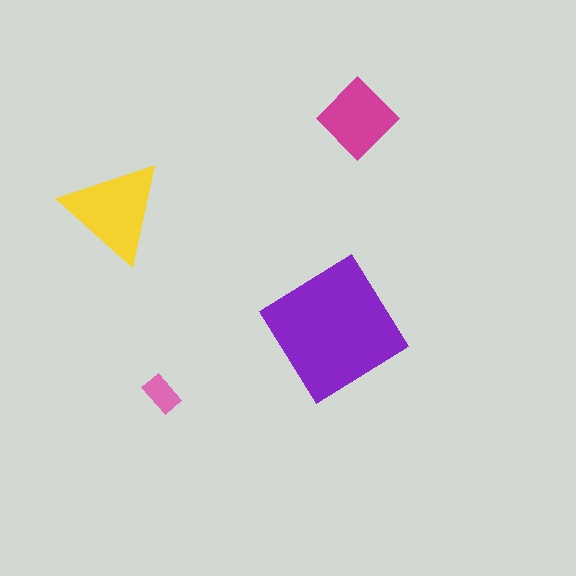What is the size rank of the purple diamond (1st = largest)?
1st.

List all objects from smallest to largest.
The pink rectangle, the magenta diamond, the yellow triangle, the purple diamond.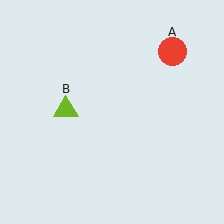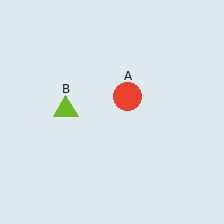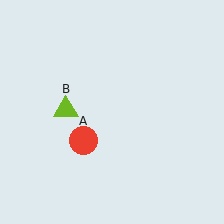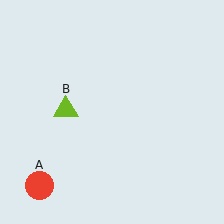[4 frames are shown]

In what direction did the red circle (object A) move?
The red circle (object A) moved down and to the left.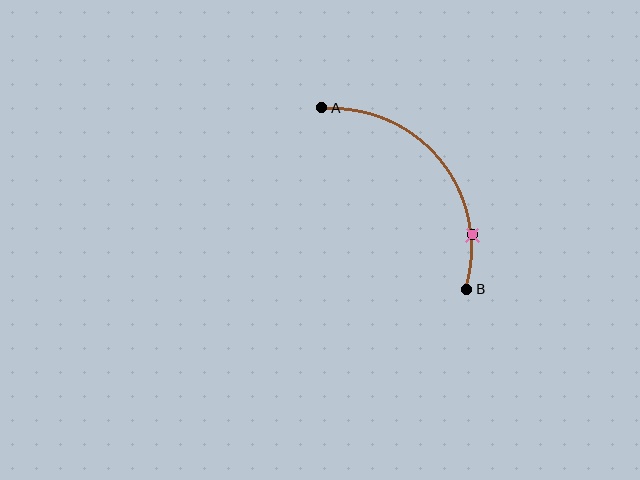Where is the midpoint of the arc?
The arc midpoint is the point on the curve farthest from the straight line joining A and B. It sits above and to the right of that line.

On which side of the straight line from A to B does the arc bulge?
The arc bulges above and to the right of the straight line connecting A and B.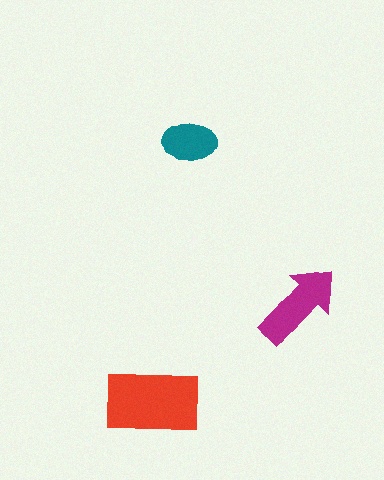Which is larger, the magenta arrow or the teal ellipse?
The magenta arrow.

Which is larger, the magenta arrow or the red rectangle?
The red rectangle.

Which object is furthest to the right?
The magenta arrow is rightmost.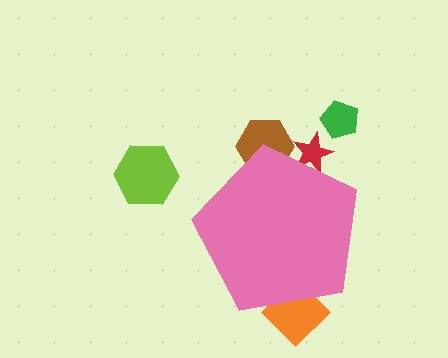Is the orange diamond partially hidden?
Yes, the orange diamond is partially hidden behind the pink pentagon.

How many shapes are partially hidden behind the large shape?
3 shapes are partially hidden.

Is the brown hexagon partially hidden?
Yes, the brown hexagon is partially hidden behind the pink pentagon.